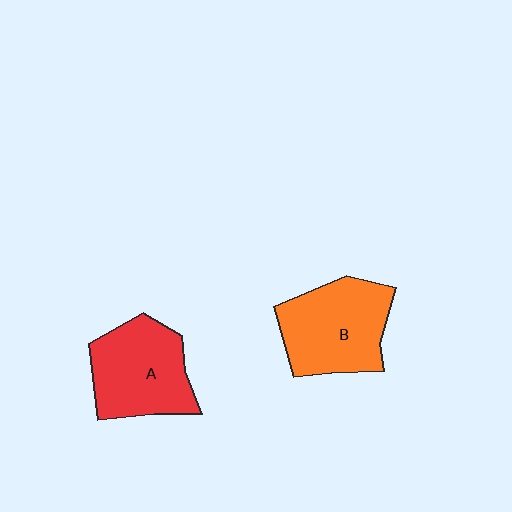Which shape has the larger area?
Shape B (orange).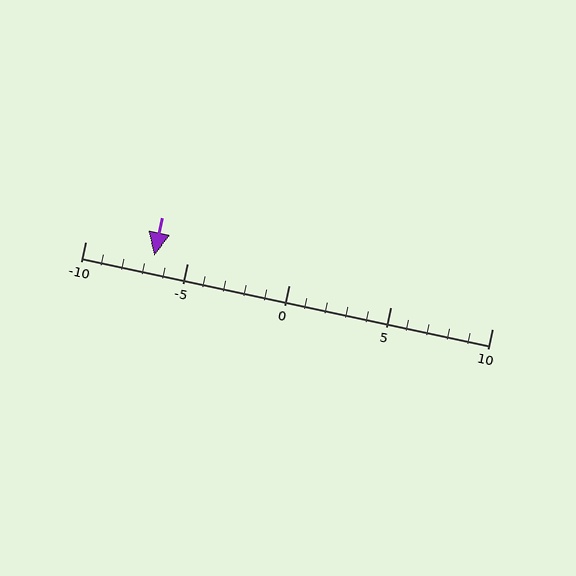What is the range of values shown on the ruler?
The ruler shows values from -10 to 10.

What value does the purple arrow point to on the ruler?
The purple arrow points to approximately -7.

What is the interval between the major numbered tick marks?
The major tick marks are spaced 5 units apart.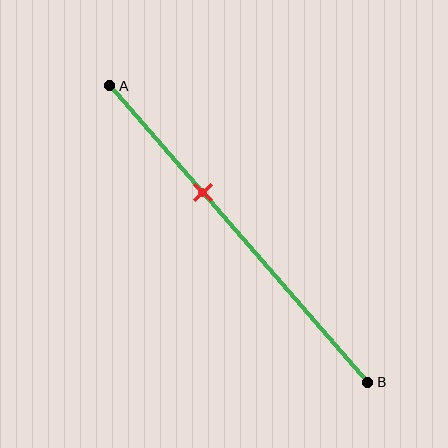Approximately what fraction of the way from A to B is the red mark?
The red mark is approximately 35% of the way from A to B.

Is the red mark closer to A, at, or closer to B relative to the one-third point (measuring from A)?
The red mark is approximately at the one-third point of segment AB.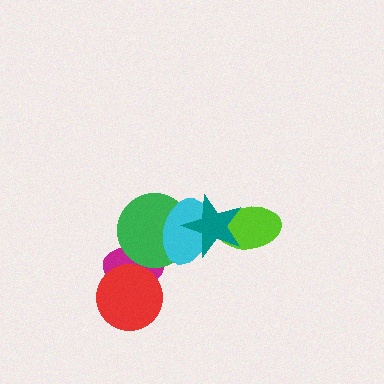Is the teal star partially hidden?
No, no other shape covers it.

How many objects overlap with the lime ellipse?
1 object overlaps with the lime ellipse.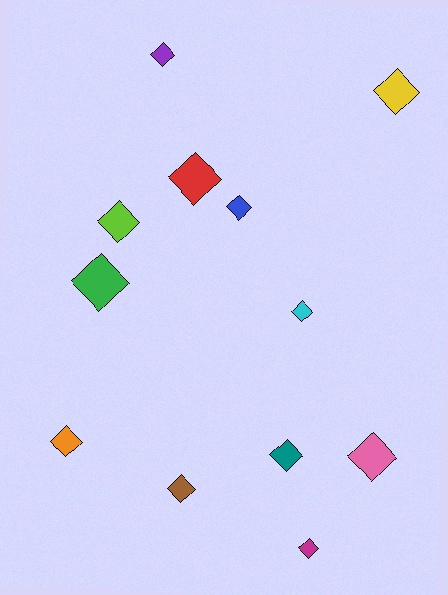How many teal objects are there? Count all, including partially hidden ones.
There is 1 teal object.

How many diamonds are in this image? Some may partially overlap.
There are 12 diamonds.